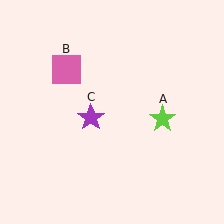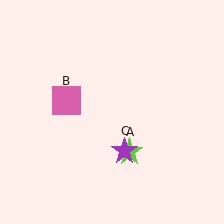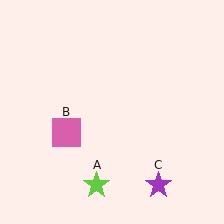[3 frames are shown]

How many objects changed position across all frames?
3 objects changed position: lime star (object A), pink square (object B), purple star (object C).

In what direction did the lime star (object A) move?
The lime star (object A) moved down and to the left.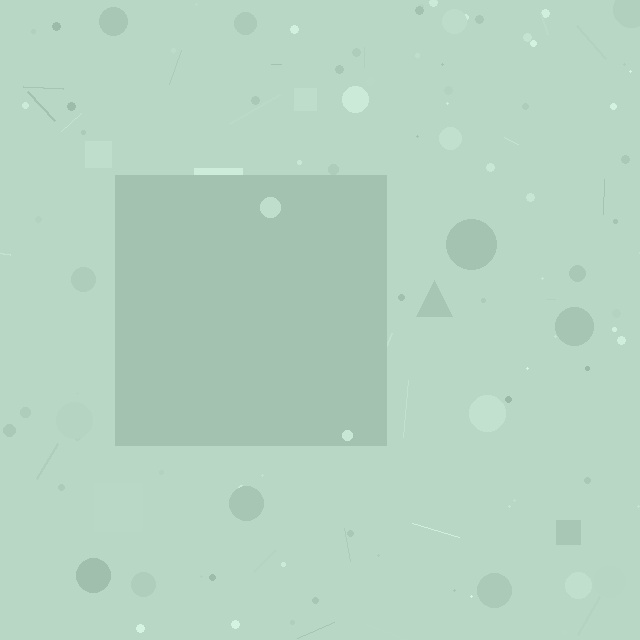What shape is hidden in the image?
A square is hidden in the image.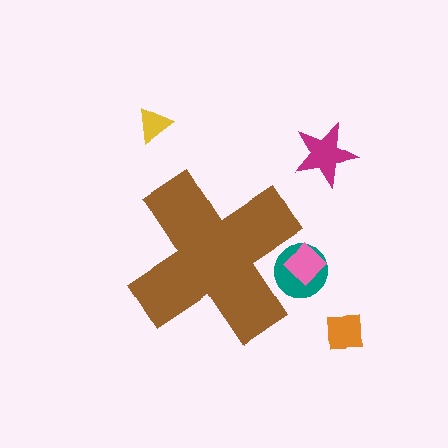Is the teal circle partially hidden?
Yes, the teal circle is partially hidden behind the brown cross.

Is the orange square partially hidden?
No, the orange square is fully visible.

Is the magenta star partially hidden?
No, the magenta star is fully visible.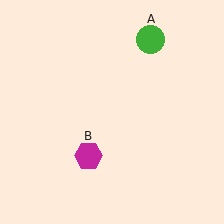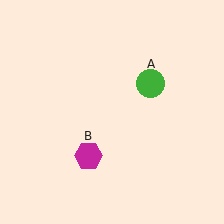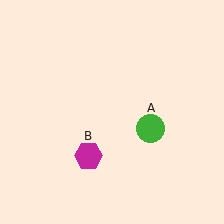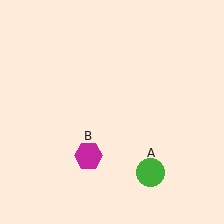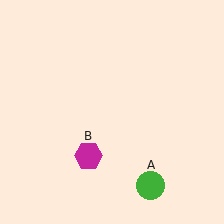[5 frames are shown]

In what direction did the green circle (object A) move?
The green circle (object A) moved down.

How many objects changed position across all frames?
1 object changed position: green circle (object A).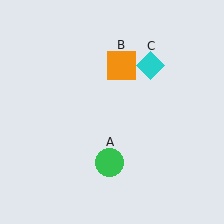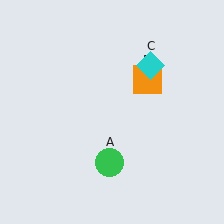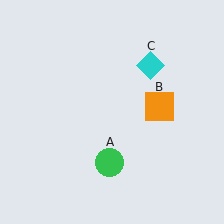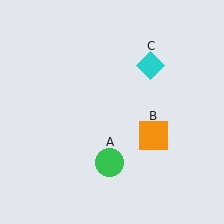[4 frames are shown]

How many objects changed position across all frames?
1 object changed position: orange square (object B).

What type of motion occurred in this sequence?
The orange square (object B) rotated clockwise around the center of the scene.